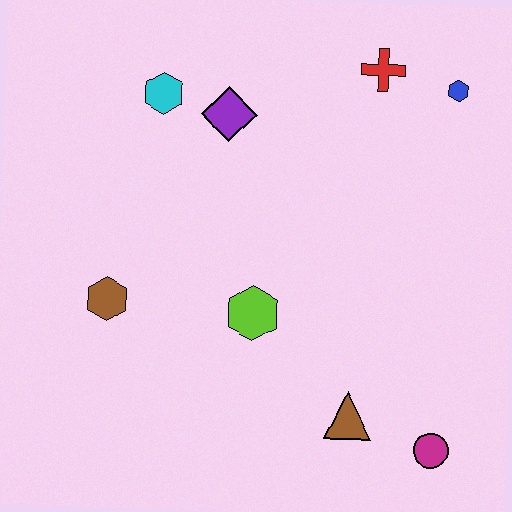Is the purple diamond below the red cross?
Yes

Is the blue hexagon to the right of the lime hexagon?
Yes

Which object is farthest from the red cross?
The magenta circle is farthest from the red cross.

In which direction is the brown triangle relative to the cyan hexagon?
The brown triangle is below the cyan hexagon.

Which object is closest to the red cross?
The blue hexagon is closest to the red cross.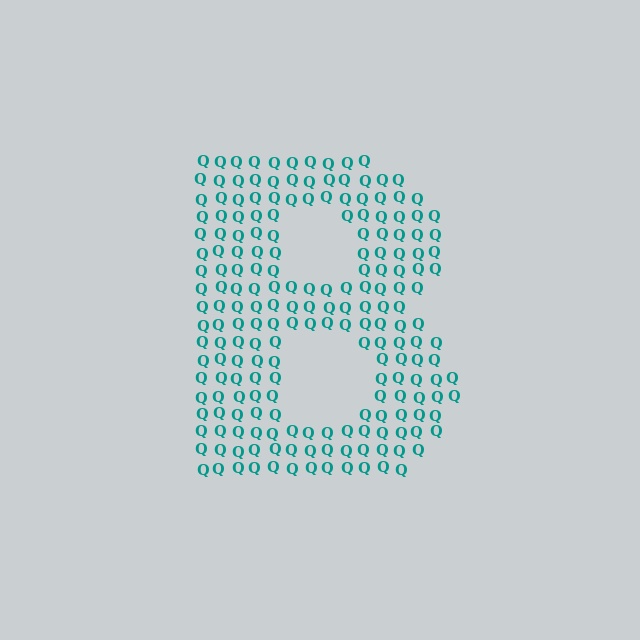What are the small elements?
The small elements are letter Q's.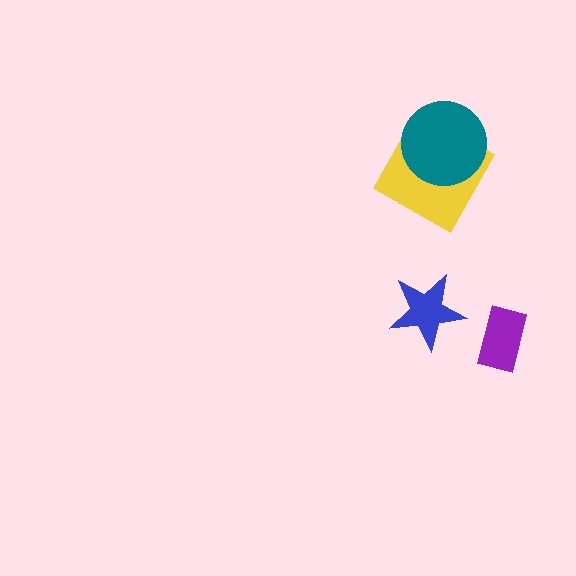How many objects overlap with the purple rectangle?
0 objects overlap with the purple rectangle.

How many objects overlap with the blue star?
0 objects overlap with the blue star.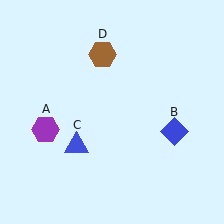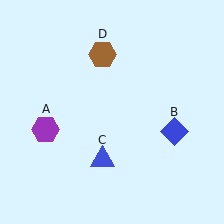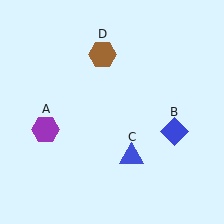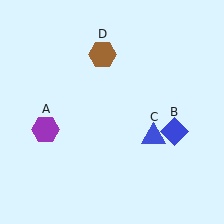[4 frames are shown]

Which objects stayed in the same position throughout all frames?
Purple hexagon (object A) and blue diamond (object B) and brown hexagon (object D) remained stationary.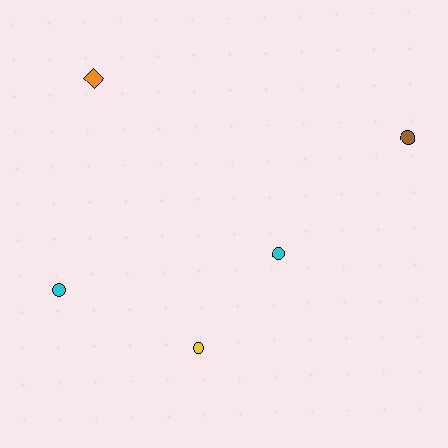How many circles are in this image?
There are 4 circles.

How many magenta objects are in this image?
There are no magenta objects.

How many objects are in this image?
There are 5 objects.